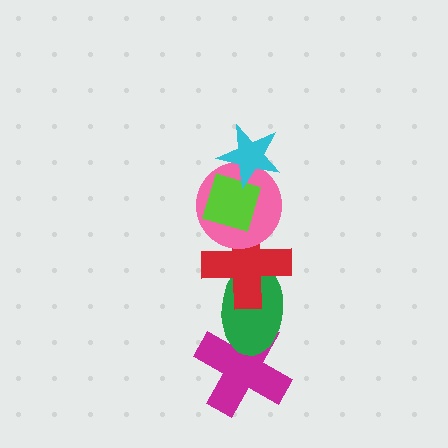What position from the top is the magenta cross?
The magenta cross is 6th from the top.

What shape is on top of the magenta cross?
The green ellipse is on top of the magenta cross.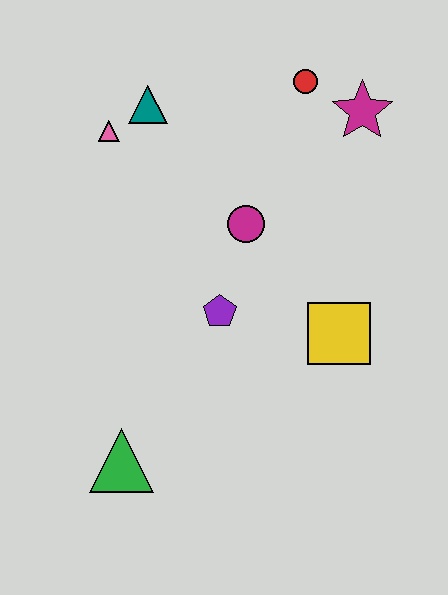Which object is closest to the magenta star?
The red circle is closest to the magenta star.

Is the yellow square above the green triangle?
Yes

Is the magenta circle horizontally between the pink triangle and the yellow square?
Yes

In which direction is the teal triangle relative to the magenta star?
The teal triangle is to the left of the magenta star.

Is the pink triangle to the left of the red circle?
Yes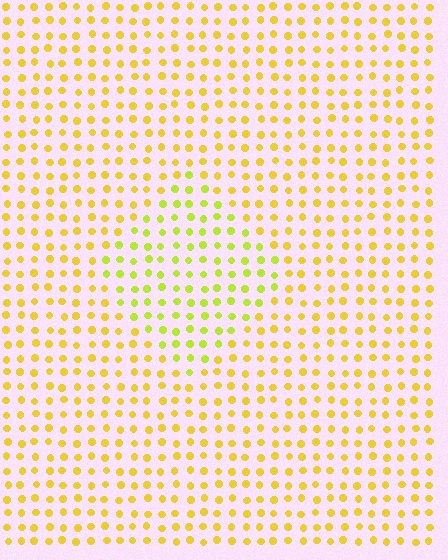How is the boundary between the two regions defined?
The boundary is defined purely by a slight shift in hue (about 27 degrees). Spacing, size, and orientation are identical on both sides.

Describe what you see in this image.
The image is filled with small yellow elements in a uniform arrangement. A diamond-shaped region is visible where the elements are tinted to a slightly different hue, forming a subtle color boundary.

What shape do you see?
I see a diamond.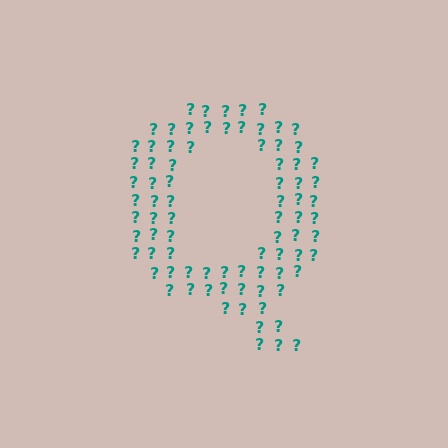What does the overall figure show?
The overall figure shows the letter Q.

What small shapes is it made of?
It is made of small question marks.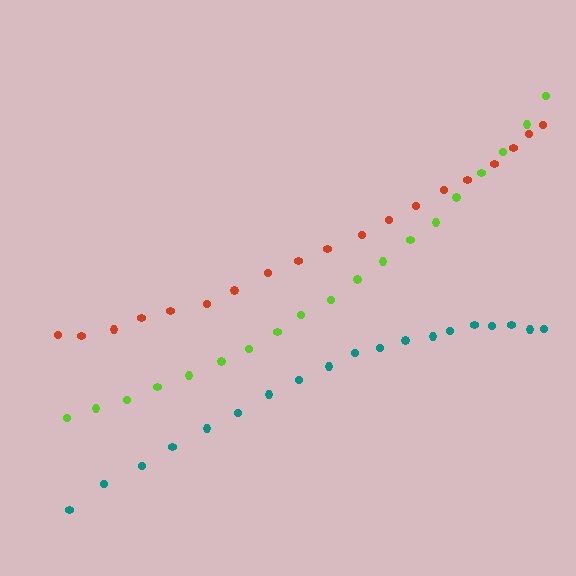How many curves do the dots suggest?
There are 3 distinct paths.